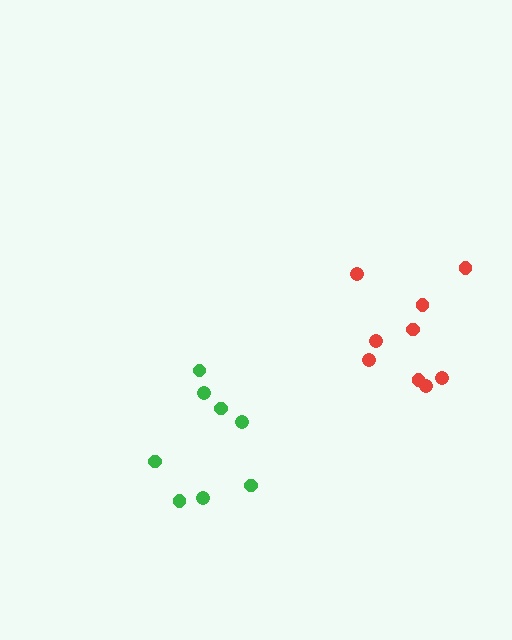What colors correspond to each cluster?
The clusters are colored: green, red.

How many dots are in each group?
Group 1: 8 dots, Group 2: 9 dots (17 total).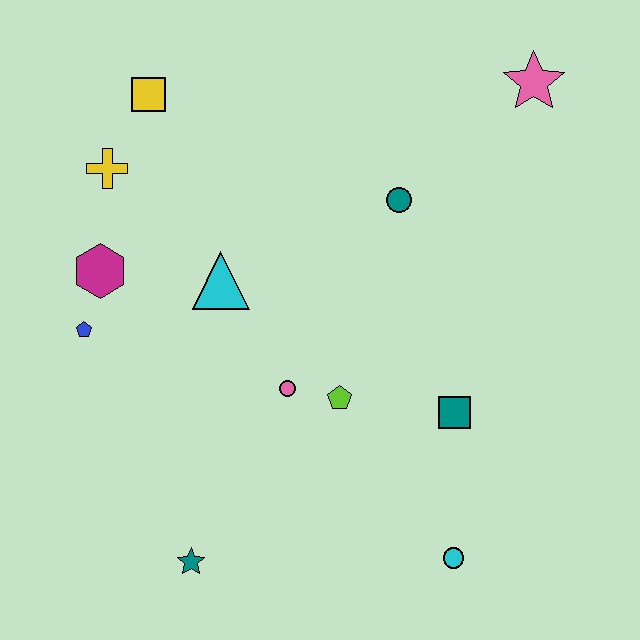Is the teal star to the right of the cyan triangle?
No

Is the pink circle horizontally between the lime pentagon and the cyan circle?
No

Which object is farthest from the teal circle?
The teal star is farthest from the teal circle.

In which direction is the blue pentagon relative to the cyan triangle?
The blue pentagon is to the left of the cyan triangle.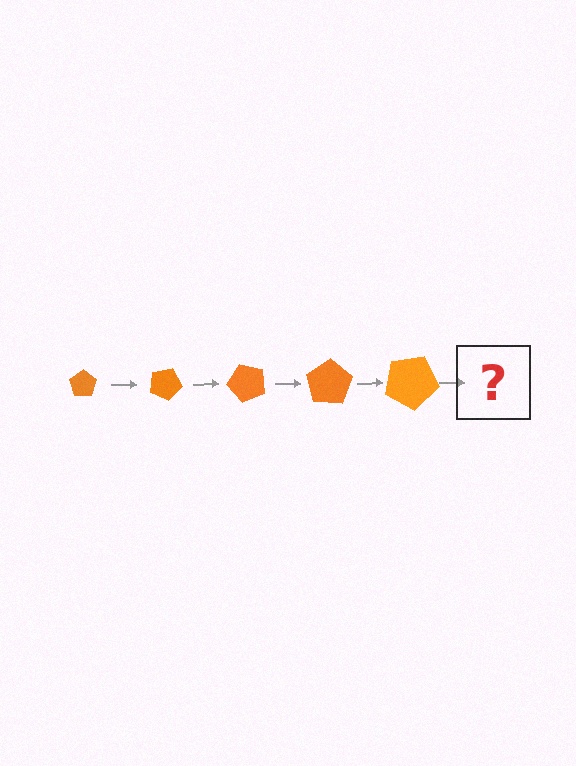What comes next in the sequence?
The next element should be a pentagon, larger than the previous one and rotated 125 degrees from the start.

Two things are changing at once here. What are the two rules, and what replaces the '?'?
The two rules are that the pentagon grows larger each step and it rotates 25 degrees each step. The '?' should be a pentagon, larger than the previous one and rotated 125 degrees from the start.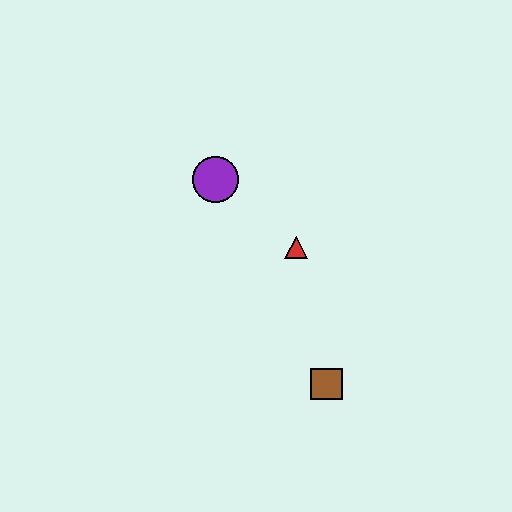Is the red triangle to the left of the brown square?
Yes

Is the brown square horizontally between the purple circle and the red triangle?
No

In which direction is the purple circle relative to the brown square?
The purple circle is above the brown square.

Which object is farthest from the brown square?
The purple circle is farthest from the brown square.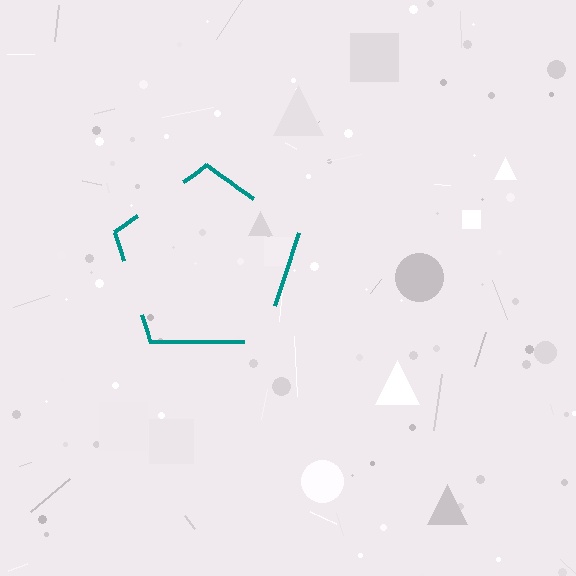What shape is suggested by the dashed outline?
The dashed outline suggests a pentagon.